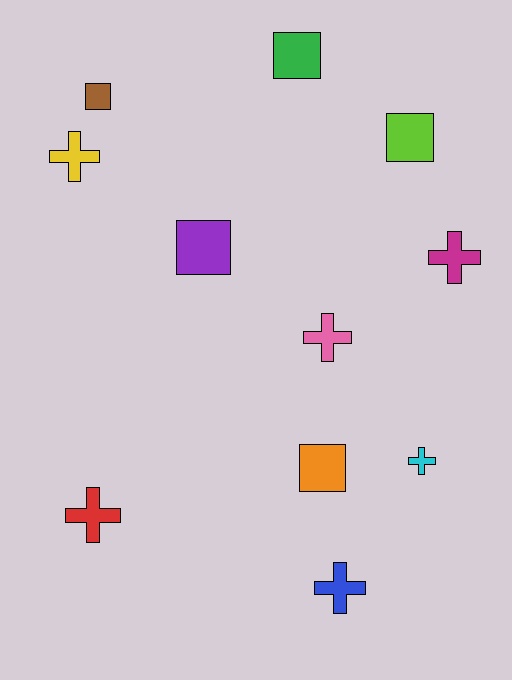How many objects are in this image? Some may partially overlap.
There are 11 objects.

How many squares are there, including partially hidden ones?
There are 5 squares.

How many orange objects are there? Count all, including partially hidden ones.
There is 1 orange object.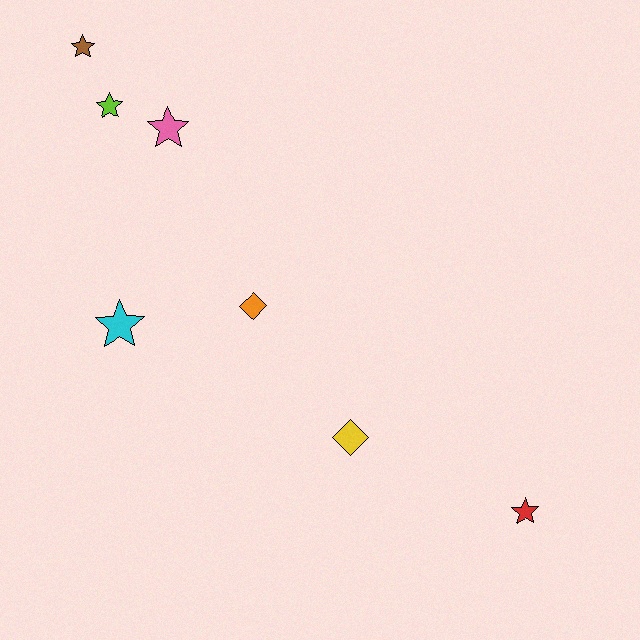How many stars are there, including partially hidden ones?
There are 5 stars.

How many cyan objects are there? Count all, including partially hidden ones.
There is 1 cyan object.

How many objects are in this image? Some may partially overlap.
There are 7 objects.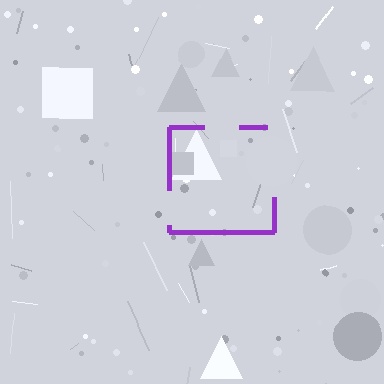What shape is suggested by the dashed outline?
The dashed outline suggests a square.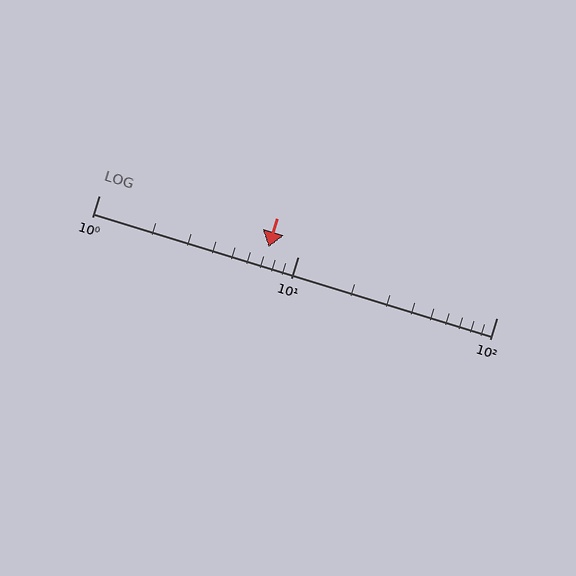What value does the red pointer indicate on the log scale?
The pointer indicates approximately 7.1.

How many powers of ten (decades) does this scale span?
The scale spans 2 decades, from 1 to 100.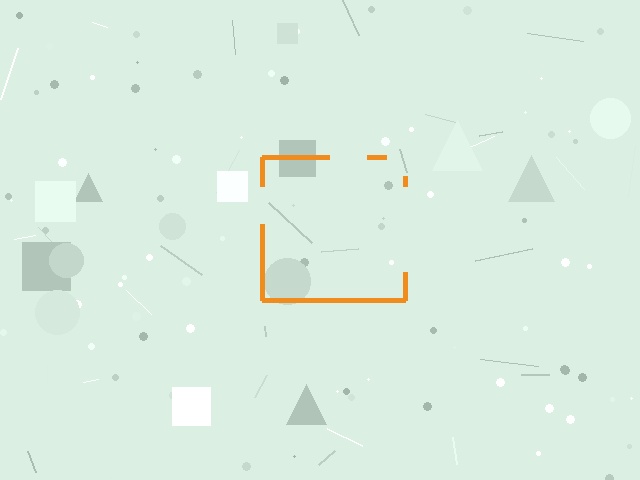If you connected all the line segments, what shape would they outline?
They would outline a square.